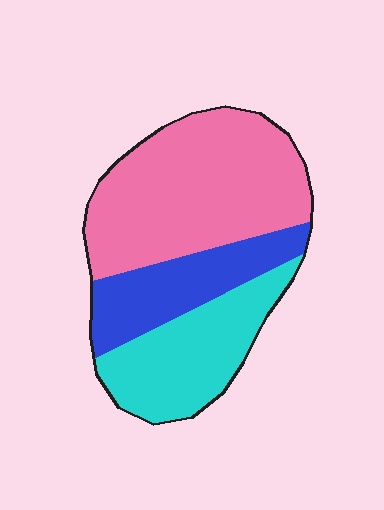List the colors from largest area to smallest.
From largest to smallest: pink, cyan, blue.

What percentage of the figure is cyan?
Cyan takes up between a sixth and a third of the figure.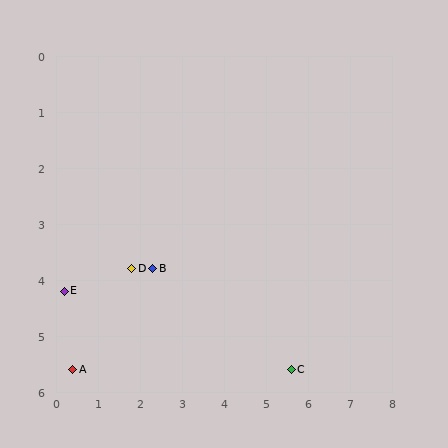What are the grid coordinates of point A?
Point A is at approximately (0.4, 5.6).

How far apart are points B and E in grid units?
Points B and E are about 2.1 grid units apart.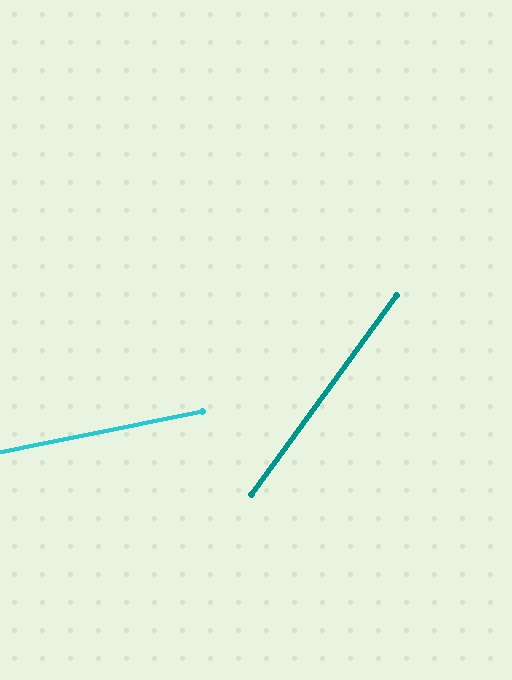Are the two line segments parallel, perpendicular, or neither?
Neither parallel nor perpendicular — they differ by about 43°.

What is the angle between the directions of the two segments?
Approximately 43 degrees.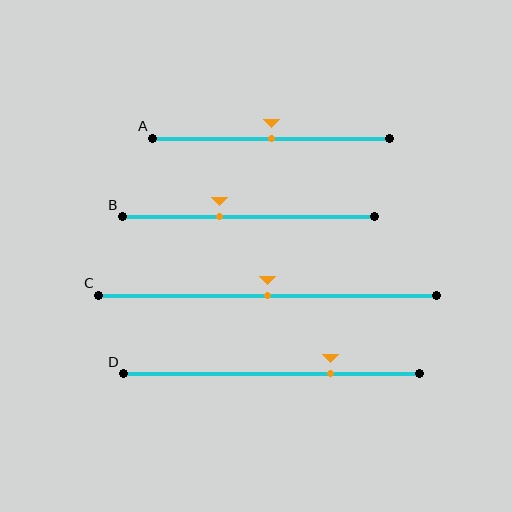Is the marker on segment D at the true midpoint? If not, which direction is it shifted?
No, the marker on segment D is shifted to the right by about 20% of the segment length.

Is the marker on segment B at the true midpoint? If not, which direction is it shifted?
No, the marker on segment B is shifted to the left by about 12% of the segment length.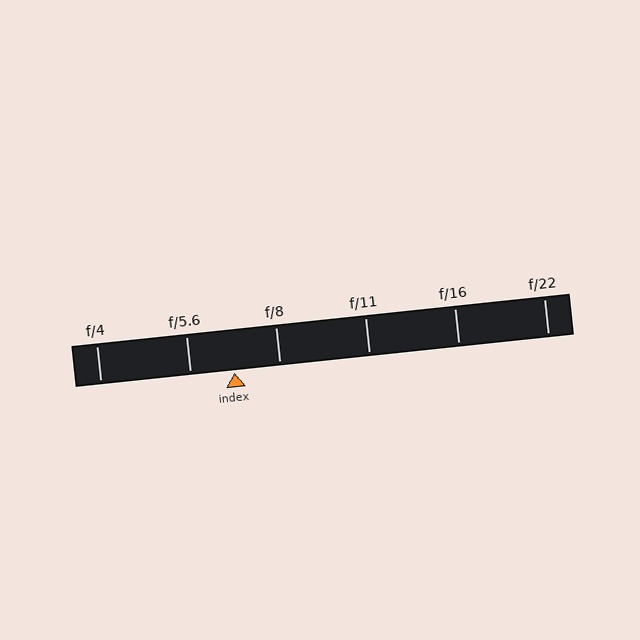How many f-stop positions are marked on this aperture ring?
There are 6 f-stop positions marked.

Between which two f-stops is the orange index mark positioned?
The index mark is between f/5.6 and f/8.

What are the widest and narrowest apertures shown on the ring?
The widest aperture shown is f/4 and the narrowest is f/22.